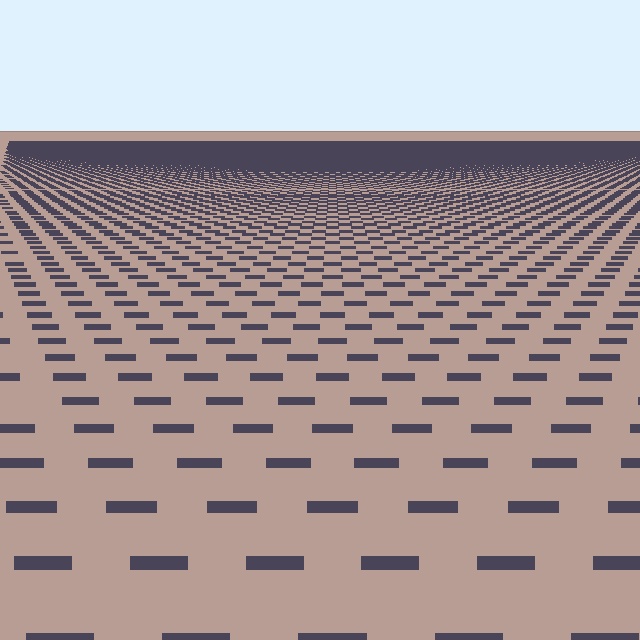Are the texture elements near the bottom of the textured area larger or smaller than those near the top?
Larger. Near the bottom, elements are closer to the viewer and appear at a bigger on-screen size.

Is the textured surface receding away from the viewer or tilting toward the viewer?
The surface is receding away from the viewer. Texture elements get smaller and denser toward the top.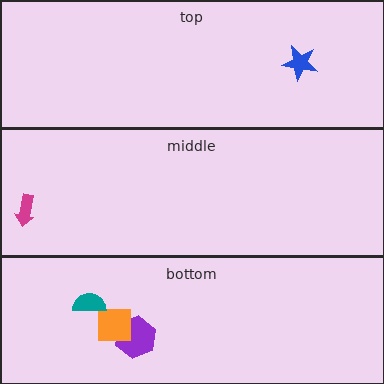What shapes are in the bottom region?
The purple hexagon, the orange square, the teal semicircle.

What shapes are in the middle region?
The magenta arrow.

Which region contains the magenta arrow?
The middle region.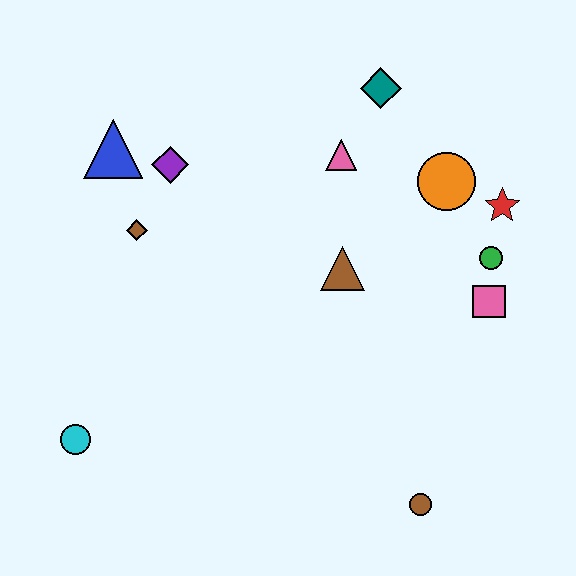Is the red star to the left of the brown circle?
No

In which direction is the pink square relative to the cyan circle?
The pink square is to the right of the cyan circle.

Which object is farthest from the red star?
The cyan circle is farthest from the red star.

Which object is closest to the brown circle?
The pink square is closest to the brown circle.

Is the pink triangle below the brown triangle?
No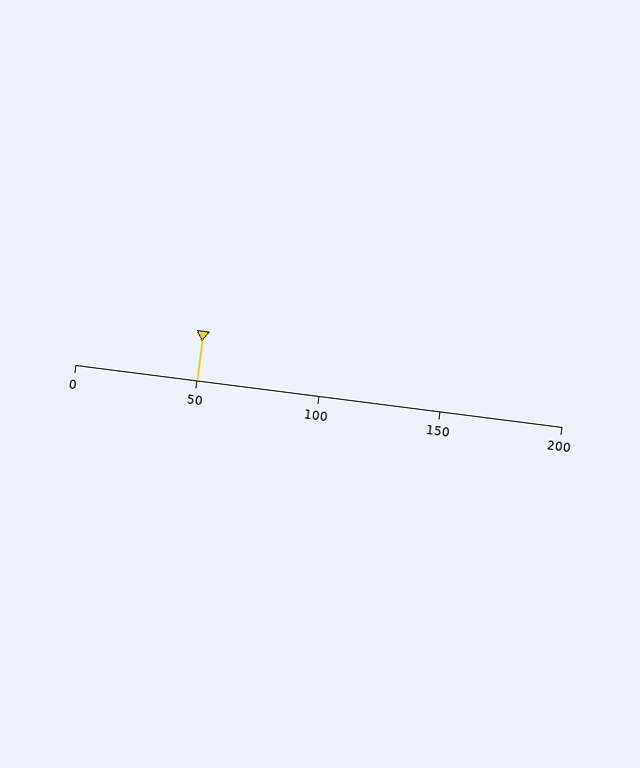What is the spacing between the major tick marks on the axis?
The major ticks are spaced 50 apart.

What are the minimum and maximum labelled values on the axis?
The axis runs from 0 to 200.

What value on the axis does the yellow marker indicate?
The marker indicates approximately 50.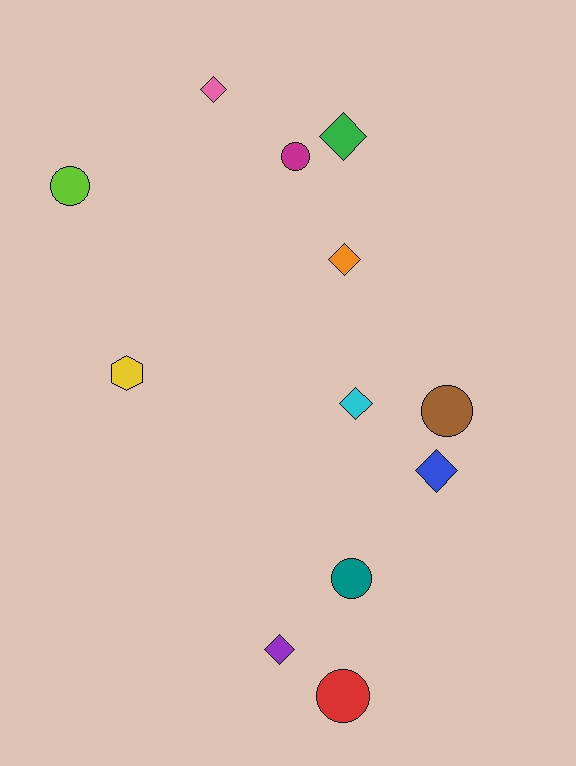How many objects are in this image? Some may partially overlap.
There are 12 objects.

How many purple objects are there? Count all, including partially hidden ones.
There is 1 purple object.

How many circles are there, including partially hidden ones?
There are 5 circles.